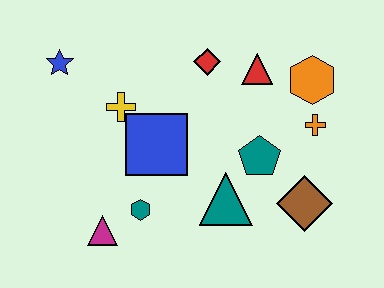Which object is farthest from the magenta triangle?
The orange hexagon is farthest from the magenta triangle.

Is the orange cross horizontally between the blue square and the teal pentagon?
No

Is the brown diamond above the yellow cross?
No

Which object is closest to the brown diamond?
The teal pentagon is closest to the brown diamond.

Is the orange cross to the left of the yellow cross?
No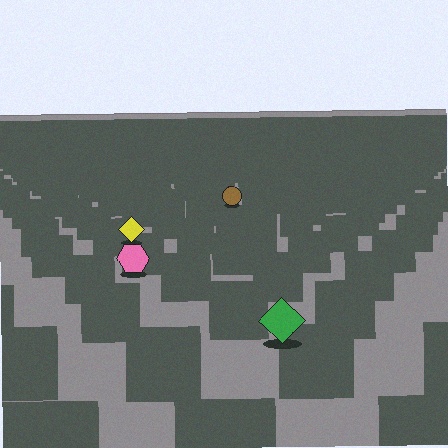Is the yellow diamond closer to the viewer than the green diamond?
No. The green diamond is closer — you can tell from the texture gradient: the ground texture is coarser near it.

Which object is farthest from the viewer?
The brown circle is farthest from the viewer. It appears smaller and the ground texture around it is denser.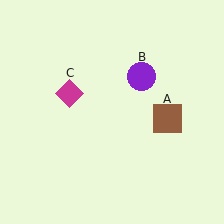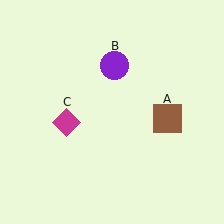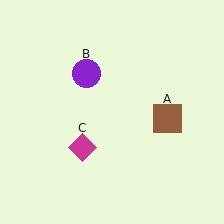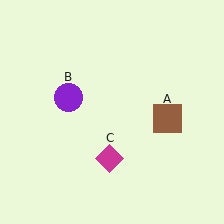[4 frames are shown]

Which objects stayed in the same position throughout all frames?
Brown square (object A) remained stationary.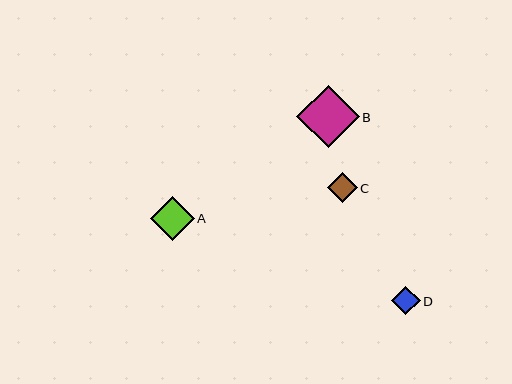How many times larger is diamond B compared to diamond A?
Diamond B is approximately 1.4 times the size of diamond A.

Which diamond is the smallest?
Diamond D is the smallest with a size of approximately 28 pixels.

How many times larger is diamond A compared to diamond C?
Diamond A is approximately 1.5 times the size of diamond C.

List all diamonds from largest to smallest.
From largest to smallest: B, A, C, D.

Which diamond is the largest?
Diamond B is the largest with a size of approximately 62 pixels.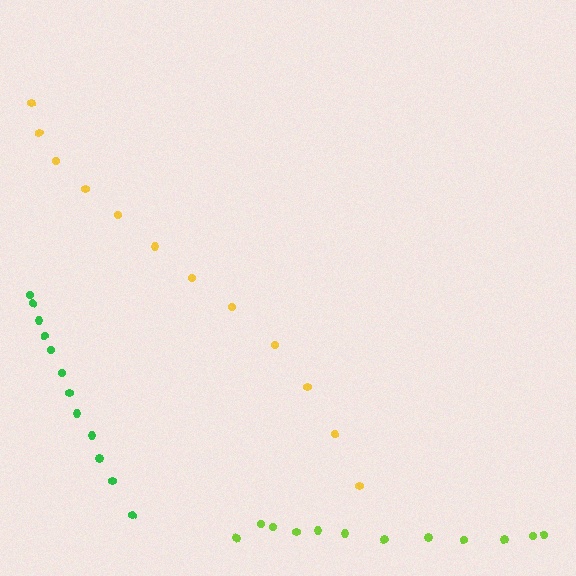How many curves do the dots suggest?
There are 3 distinct paths.